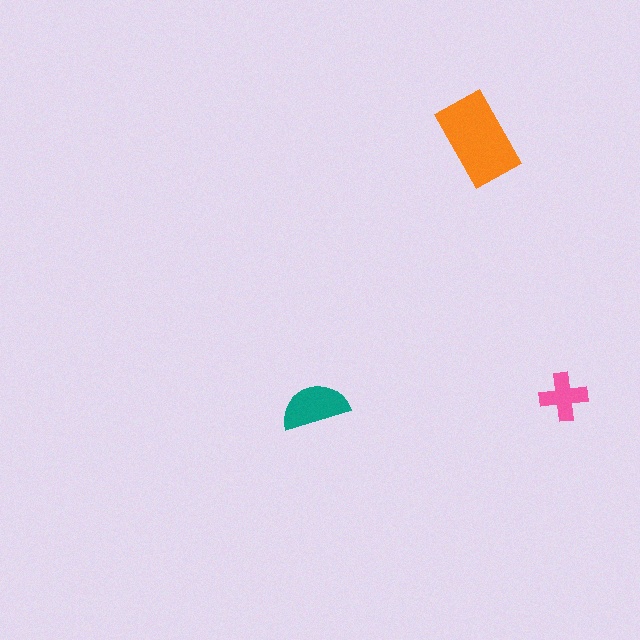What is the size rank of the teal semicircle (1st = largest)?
2nd.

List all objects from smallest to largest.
The pink cross, the teal semicircle, the orange rectangle.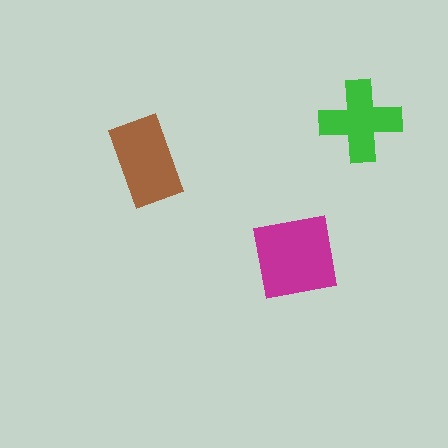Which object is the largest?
The magenta square.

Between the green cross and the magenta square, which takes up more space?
The magenta square.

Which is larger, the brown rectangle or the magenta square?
The magenta square.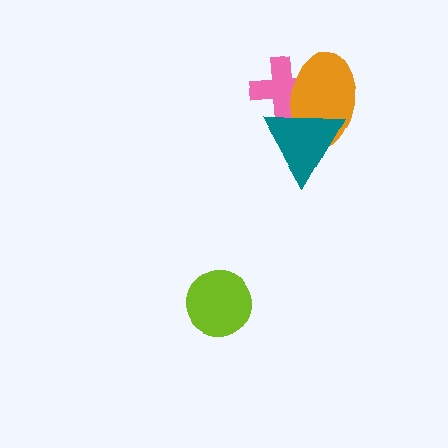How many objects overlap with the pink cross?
2 objects overlap with the pink cross.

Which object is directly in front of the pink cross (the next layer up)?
The orange ellipse is directly in front of the pink cross.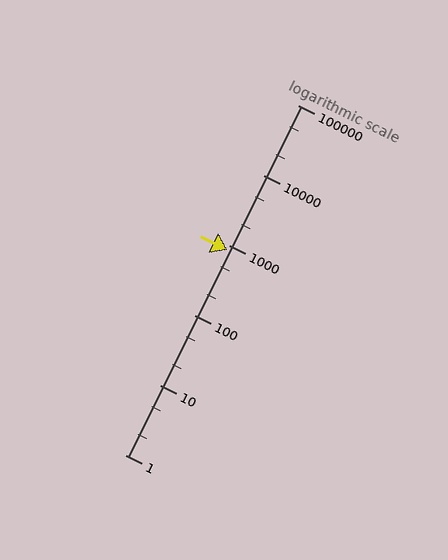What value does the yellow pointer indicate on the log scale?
The pointer indicates approximately 850.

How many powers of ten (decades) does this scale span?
The scale spans 5 decades, from 1 to 100000.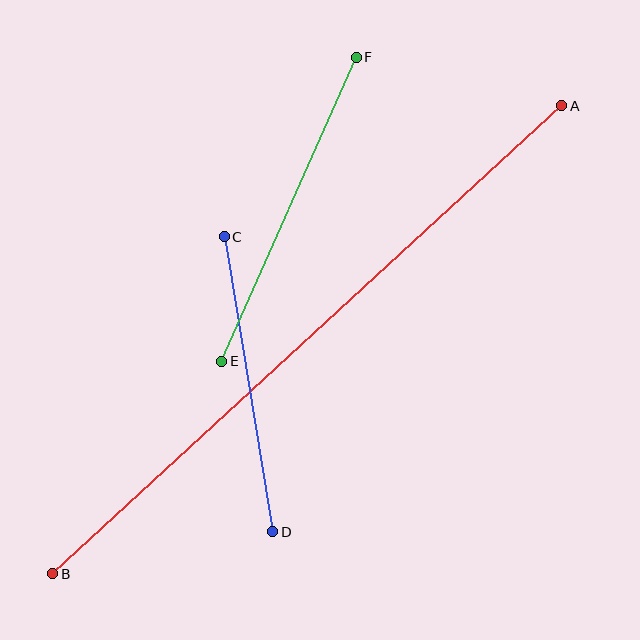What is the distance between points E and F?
The distance is approximately 333 pixels.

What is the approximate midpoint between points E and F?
The midpoint is at approximately (289, 209) pixels.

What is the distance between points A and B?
The distance is approximately 692 pixels.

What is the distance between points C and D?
The distance is approximately 299 pixels.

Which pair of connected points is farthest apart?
Points A and B are farthest apart.